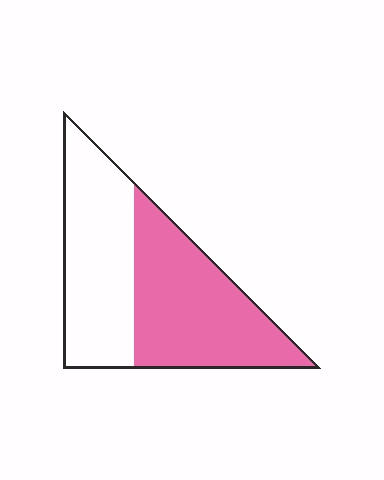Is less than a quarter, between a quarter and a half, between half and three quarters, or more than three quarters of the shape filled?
Between half and three quarters.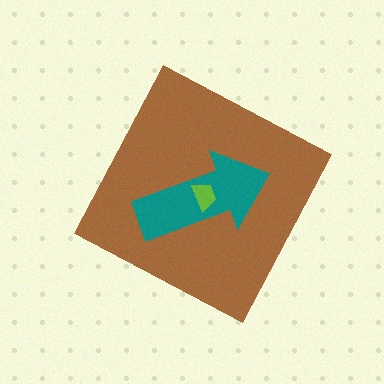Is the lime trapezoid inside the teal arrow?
Yes.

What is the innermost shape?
The lime trapezoid.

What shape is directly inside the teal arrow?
The lime trapezoid.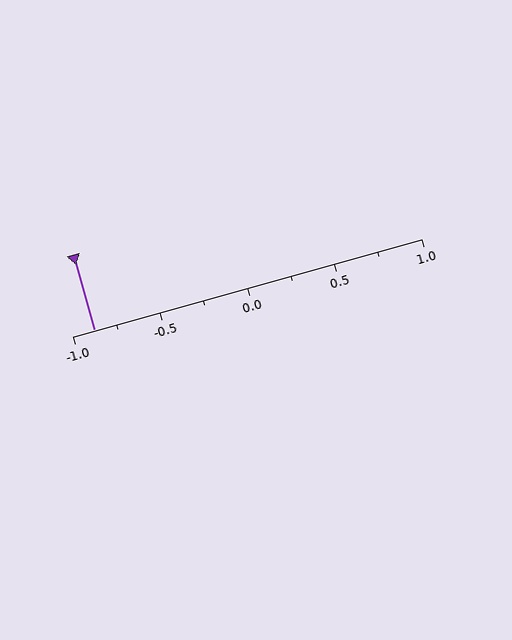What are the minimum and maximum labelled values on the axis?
The axis runs from -1.0 to 1.0.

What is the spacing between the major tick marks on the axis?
The major ticks are spaced 0.5 apart.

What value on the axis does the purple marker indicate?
The marker indicates approximately -0.88.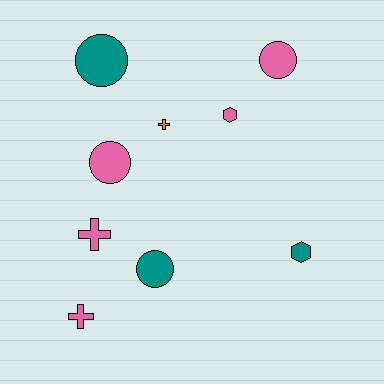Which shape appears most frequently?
Circle, with 4 objects.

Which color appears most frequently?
Pink, with 5 objects.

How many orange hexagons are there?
There are no orange hexagons.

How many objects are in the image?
There are 9 objects.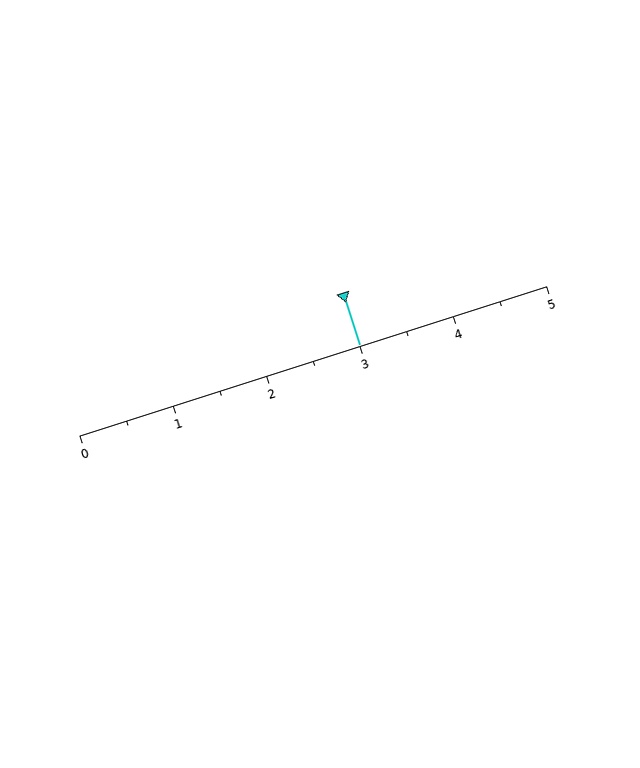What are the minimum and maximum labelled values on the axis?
The axis runs from 0 to 5.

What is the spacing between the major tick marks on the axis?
The major ticks are spaced 1 apart.